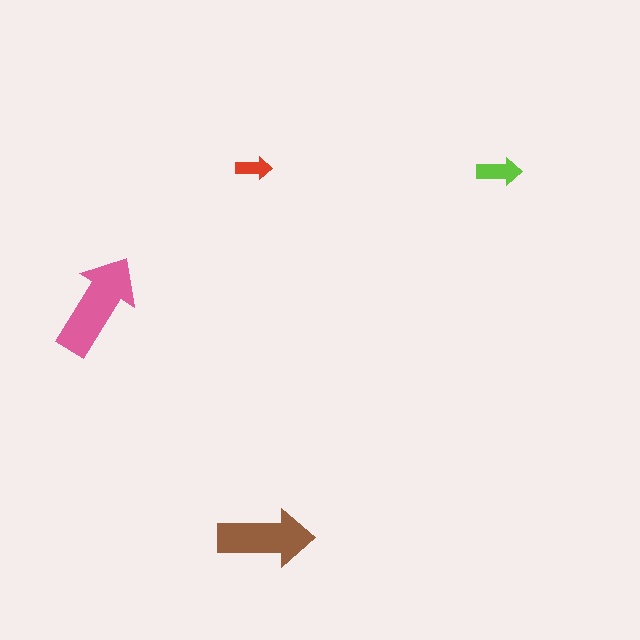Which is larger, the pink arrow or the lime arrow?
The pink one.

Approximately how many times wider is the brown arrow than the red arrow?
About 2.5 times wider.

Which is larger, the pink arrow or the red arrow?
The pink one.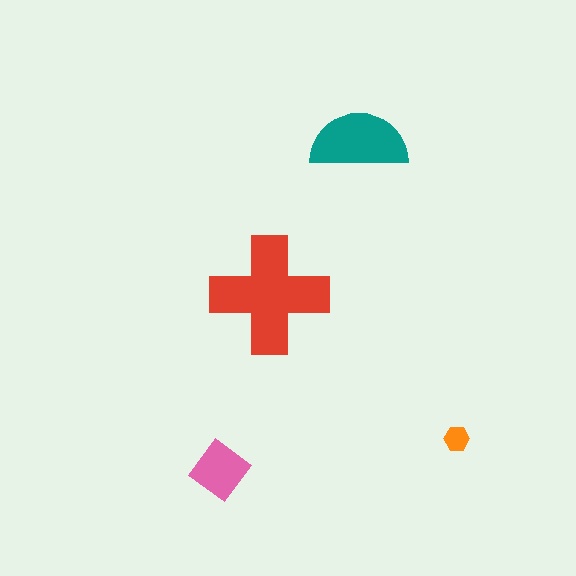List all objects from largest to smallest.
The red cross, the teal semicircle, the pink diamond, the orange hexagon.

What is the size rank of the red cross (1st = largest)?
1st.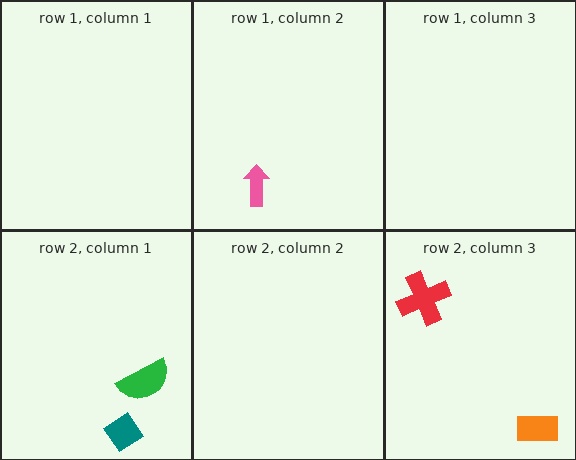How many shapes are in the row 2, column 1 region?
2.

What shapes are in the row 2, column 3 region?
The red cross, the orange rectangle.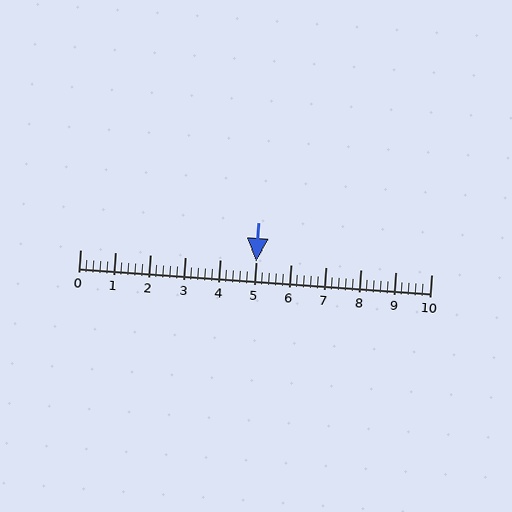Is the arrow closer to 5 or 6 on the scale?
The arrow is closer to 5.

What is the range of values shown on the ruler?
The ruler shows values from 0 to 10.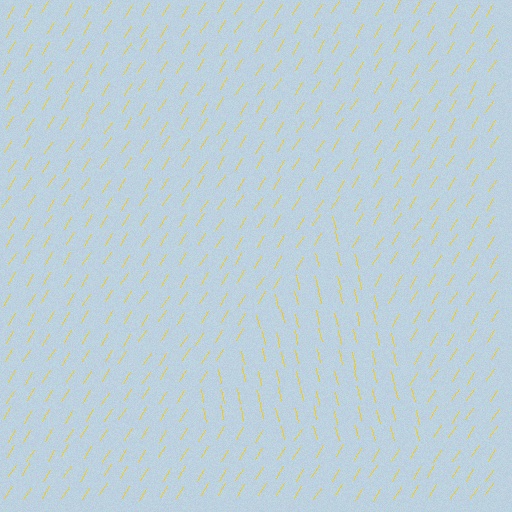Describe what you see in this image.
The image is filled with small yellow line segments. A triangle region in the image has lines oriented differently from the surrounding lines, creating a visible texture boundary.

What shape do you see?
I see a triangle.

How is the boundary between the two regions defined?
The boundary is defined purely by a change in line orientation (approximately 45 degrees difference). All lines are the same color and thickness.